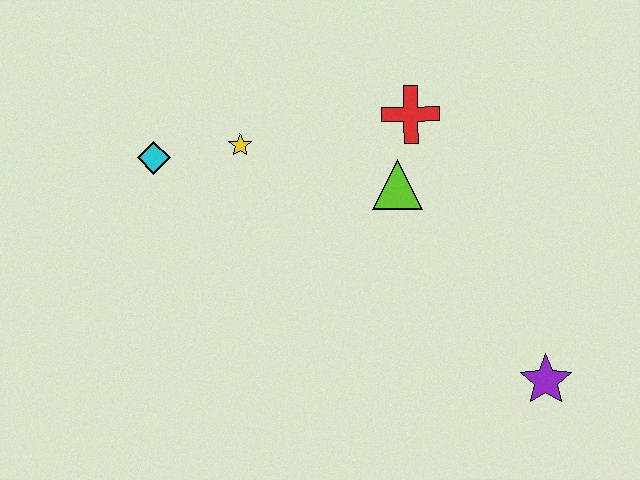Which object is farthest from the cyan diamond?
The purple star is farthest from the cyan diamond.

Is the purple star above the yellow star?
No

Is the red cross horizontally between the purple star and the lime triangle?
Yes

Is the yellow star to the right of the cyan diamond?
Yes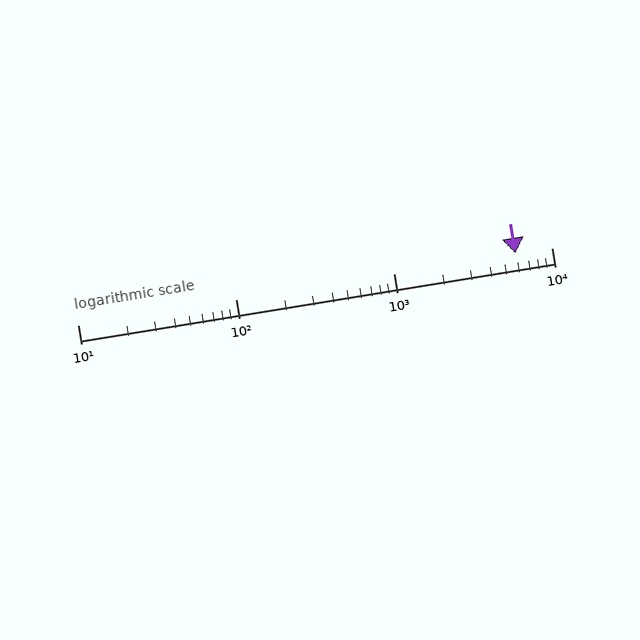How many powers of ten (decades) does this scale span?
The scale spans 3 decades, from 10 to 10000.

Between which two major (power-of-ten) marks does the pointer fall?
The pointer is between 1000 and 10000.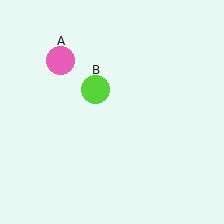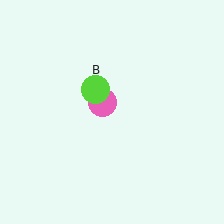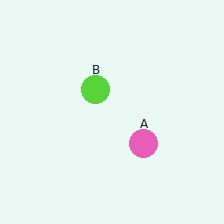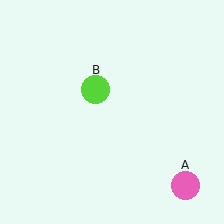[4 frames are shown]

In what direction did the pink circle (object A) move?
The pink circle (object A) moved down and to the right.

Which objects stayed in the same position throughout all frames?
Lime circle (object B) remained stationary.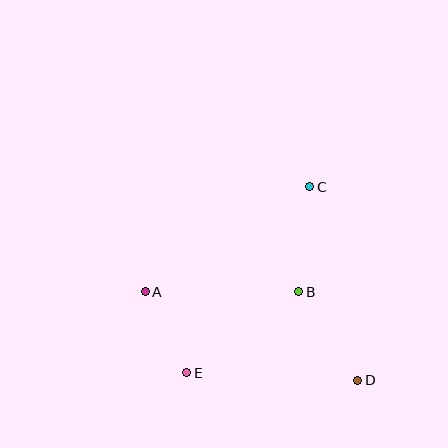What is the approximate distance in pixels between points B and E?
The distance between B and E is approximately 138 pixels.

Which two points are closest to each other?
Points A and E are closest to each other.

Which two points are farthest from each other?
Points A and D are farthest from each other.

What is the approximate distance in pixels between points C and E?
The distance between C and E is approximately 223 pixels.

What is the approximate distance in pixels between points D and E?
The distance between D and E is approximately 171 pixels.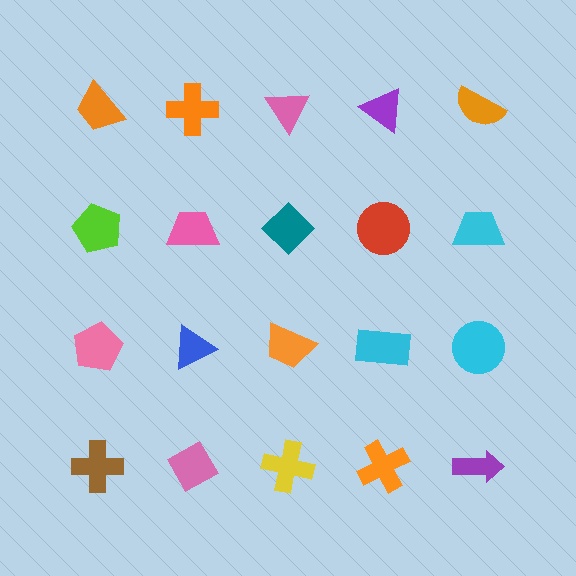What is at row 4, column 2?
A pink diamond.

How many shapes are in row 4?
5 shapes.